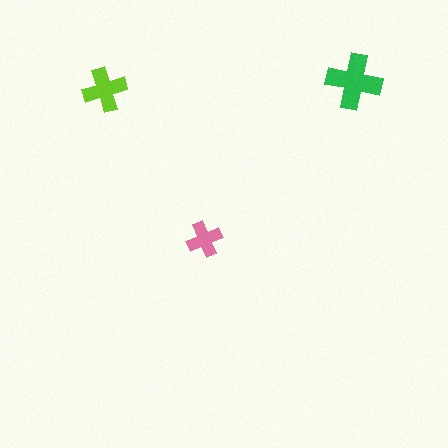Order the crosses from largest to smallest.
the green one, the lime one, the pink one.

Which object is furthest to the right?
The green cross is rightmost.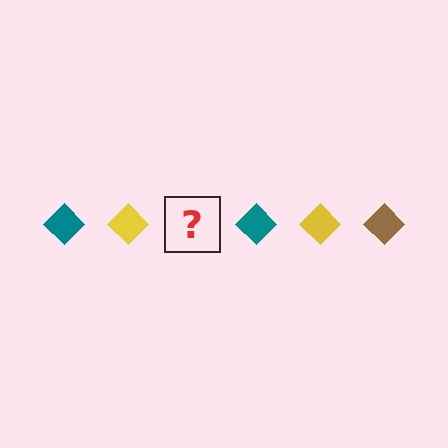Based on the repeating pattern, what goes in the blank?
The blank should be a brown diamond.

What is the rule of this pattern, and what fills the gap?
The rule is that the pattern cycles through teal, yellow, brown diamonds. The gap should be filled with a brown diamond.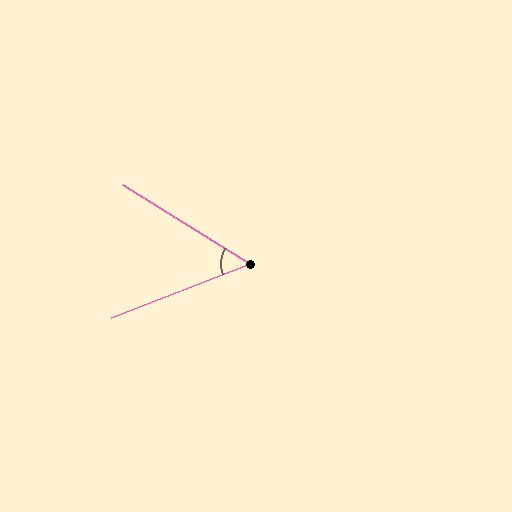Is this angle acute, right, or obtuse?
It is acute.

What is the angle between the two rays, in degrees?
Approximately 53 degrees.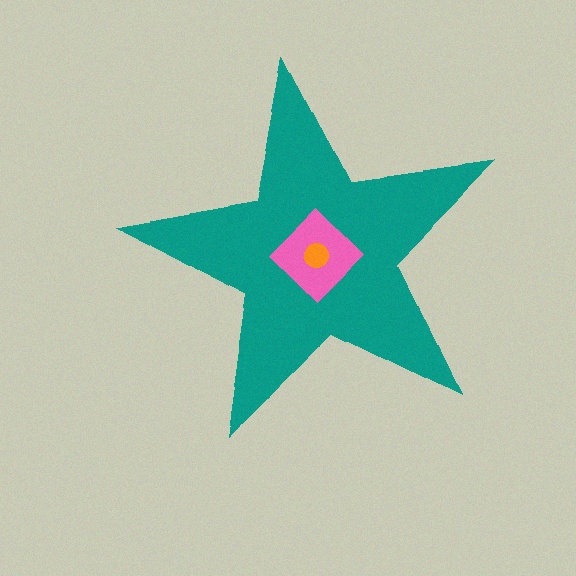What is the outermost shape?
The teal star.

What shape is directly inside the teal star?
The pink diamond.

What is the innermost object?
The orange circle.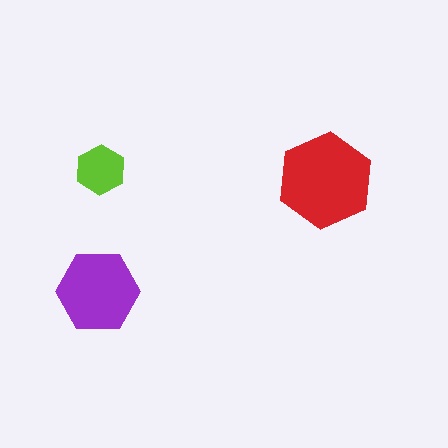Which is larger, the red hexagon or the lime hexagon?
The red one.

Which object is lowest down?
The purple hexagon is bottommost.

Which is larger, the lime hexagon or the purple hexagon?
The purple one.